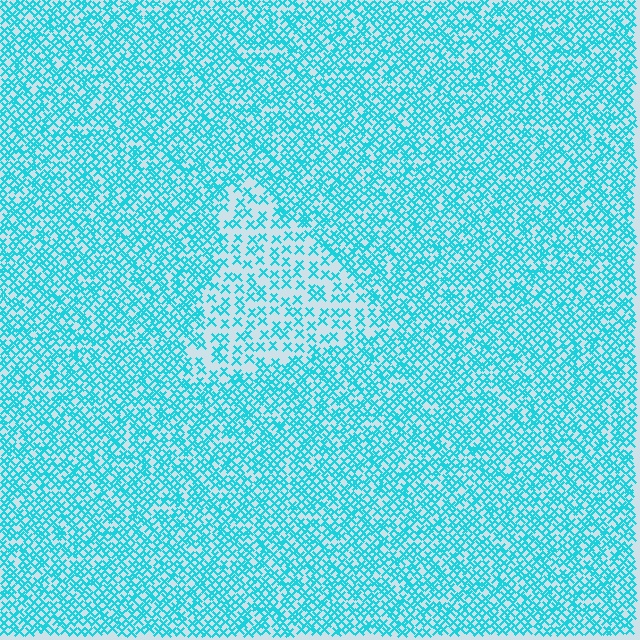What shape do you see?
I see a triangle.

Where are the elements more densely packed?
The elements are more densely packed outside the triangle boundary.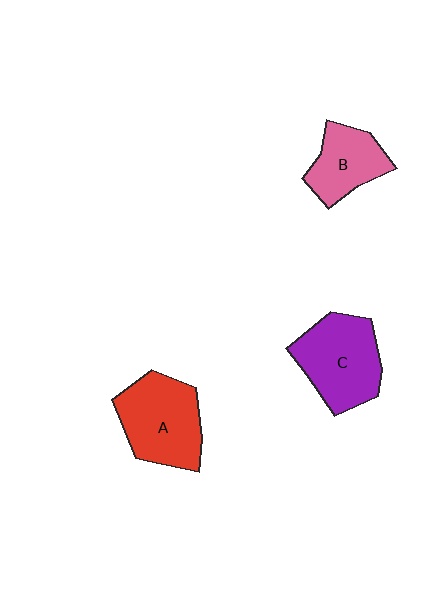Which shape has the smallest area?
Shape B (pink).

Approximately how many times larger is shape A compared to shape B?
Approximately 1.4 times.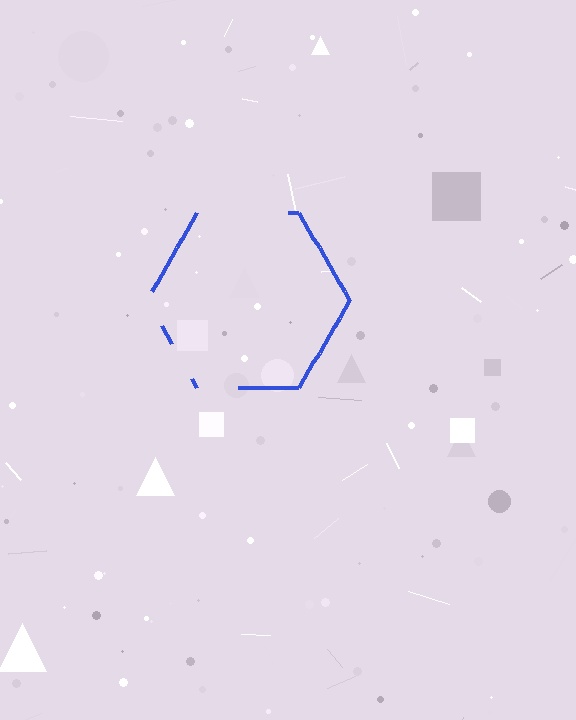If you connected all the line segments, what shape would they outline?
They would outline a hexagon.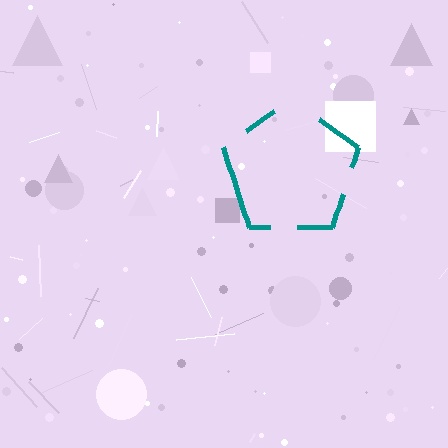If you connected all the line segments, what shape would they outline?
They would outline a pentagon.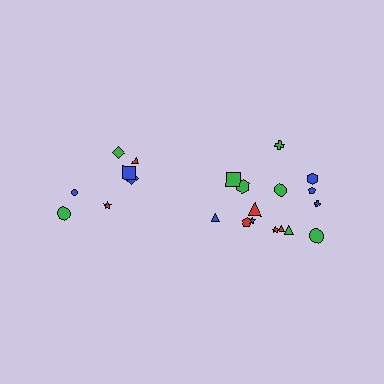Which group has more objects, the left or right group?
The right group.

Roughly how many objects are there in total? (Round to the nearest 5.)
Roughly 20 objects in total.